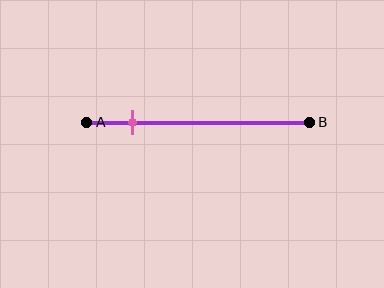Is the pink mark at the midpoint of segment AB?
No, the mark is at about 20% from A, not at the 50% midpoint.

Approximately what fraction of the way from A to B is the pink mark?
The pink mark is approximately 20% of the way from A to B.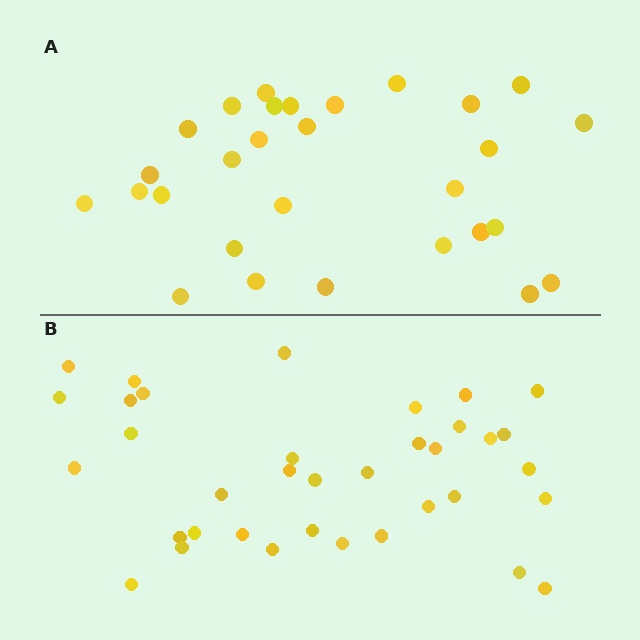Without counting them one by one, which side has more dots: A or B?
Region B (the bottom region) has more dots.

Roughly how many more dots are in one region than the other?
Region B has roughly 8 or so more dots than region A.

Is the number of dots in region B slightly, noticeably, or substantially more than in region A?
Region B has only slightly more — the two regions are fairly close. The ratio is roughly 1.2 to 1.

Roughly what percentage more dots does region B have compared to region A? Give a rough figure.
About 25% more.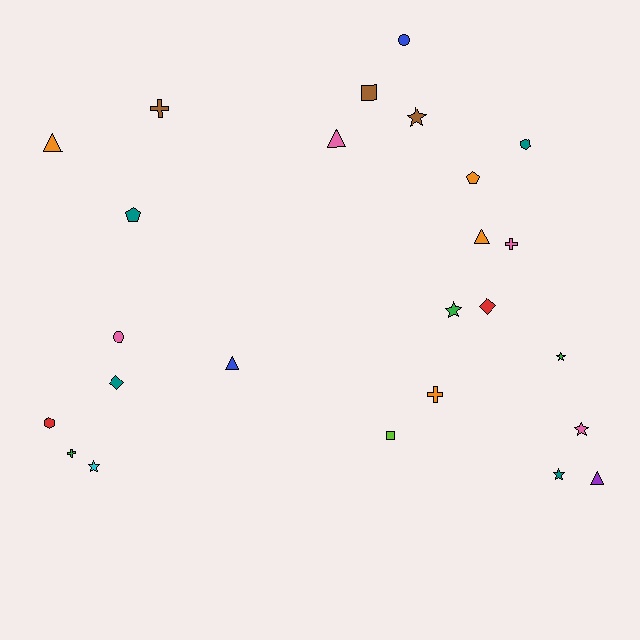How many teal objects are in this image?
There are 4 teal objects.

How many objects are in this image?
There are 25 objects.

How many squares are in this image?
There are 2 squares.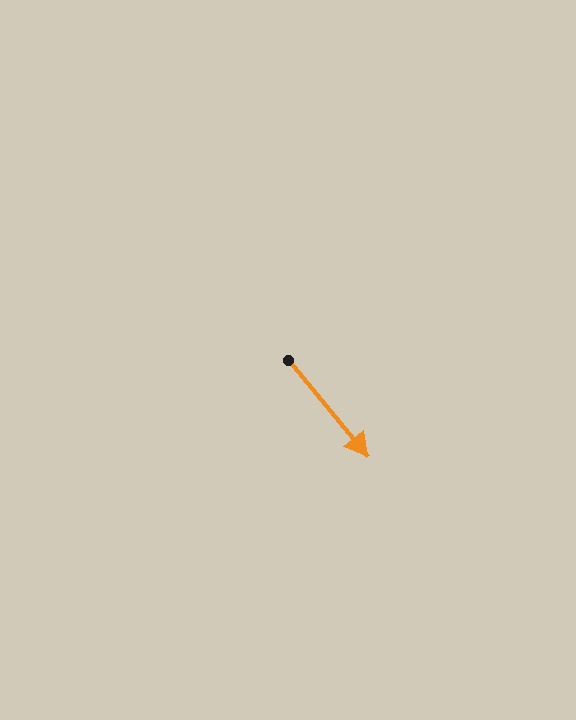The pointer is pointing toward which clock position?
Roughly 5 o'clock.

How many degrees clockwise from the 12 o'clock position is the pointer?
Approximately 140 degrees.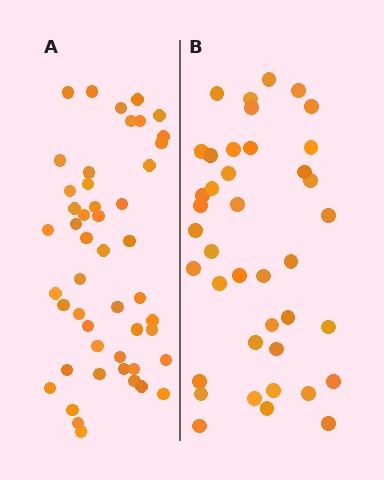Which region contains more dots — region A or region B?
Region A (the left region) has more dots.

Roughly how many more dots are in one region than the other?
Region A has roughly 8 or so more dots than region B.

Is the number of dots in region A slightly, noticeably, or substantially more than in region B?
Region A has only slightly more — the two regions are fairly close. The ratio is roughly 1.2 to 1.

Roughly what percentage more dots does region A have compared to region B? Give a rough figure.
About 20% more.